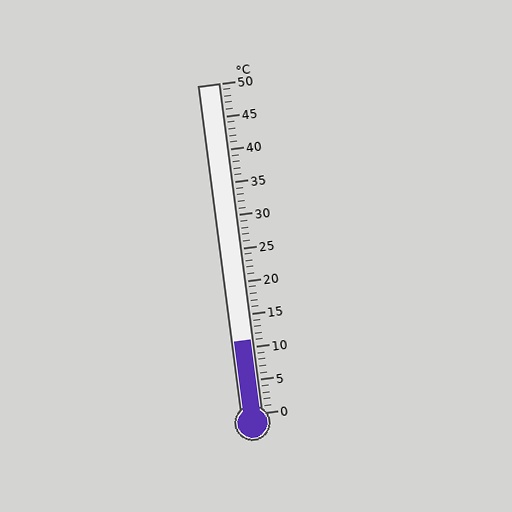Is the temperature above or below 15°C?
The temperature is below 15°C.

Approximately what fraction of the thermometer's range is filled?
The thermometer is filled to approximately 20% of its range.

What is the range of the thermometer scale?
The thermometer scale ranges from 0°C to 50°C.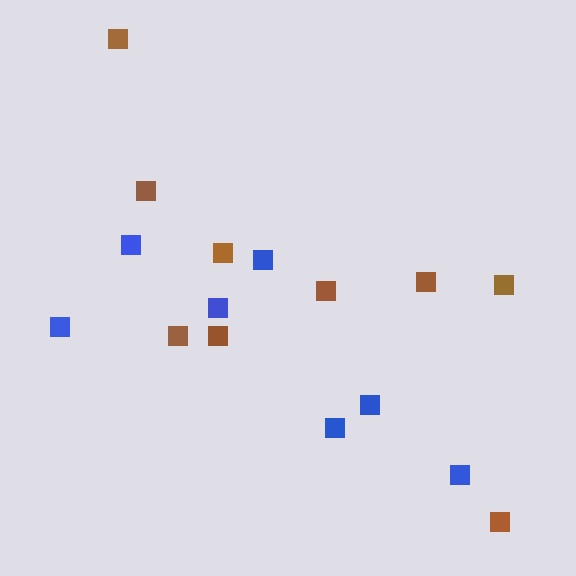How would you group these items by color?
There are 2 groups: one group of brown squares (9) and one group of blue squares (7).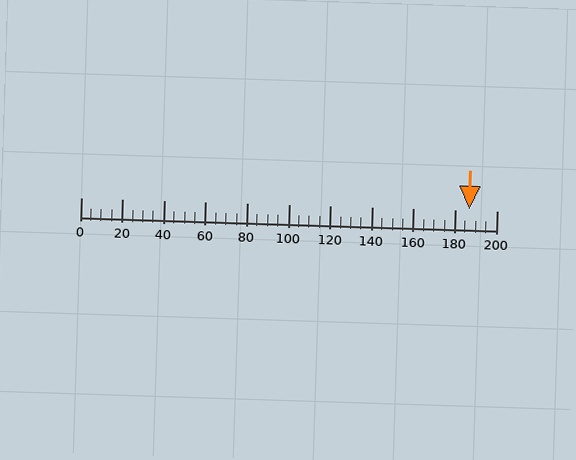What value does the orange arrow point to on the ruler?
The orange arrow points to approximately 187.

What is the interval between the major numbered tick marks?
The major tick marks are spaced 20 units apart.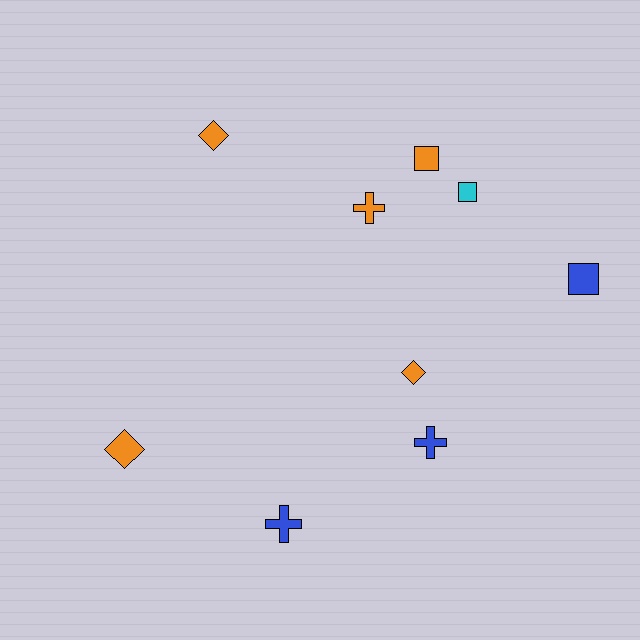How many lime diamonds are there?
There are no lime diamonds.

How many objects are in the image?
There are 9 objects.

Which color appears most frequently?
Orange, with 5 objects.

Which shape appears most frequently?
Cross, with 3 objects.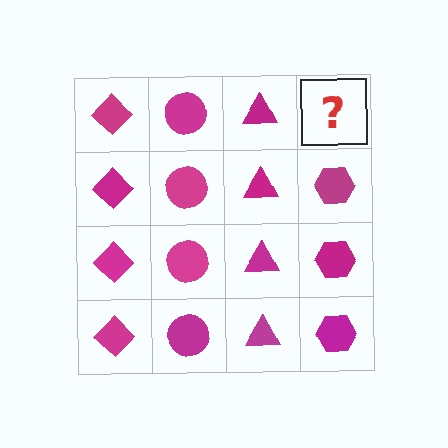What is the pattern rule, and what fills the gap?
The rule is that each column has a consistent shape. The gap should be filled with a magenta hexagon.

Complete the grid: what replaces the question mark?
The question mark should be replaced with a magenta hexagon.